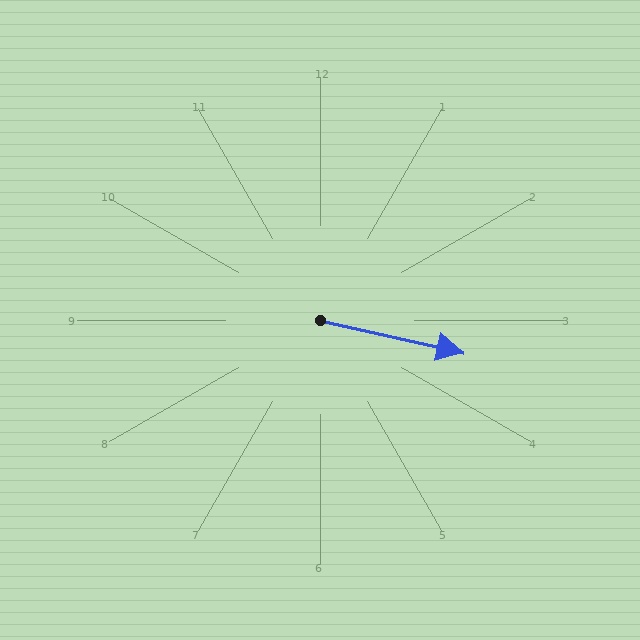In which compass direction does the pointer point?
East.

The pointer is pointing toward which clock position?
Roughly 3 o'clock.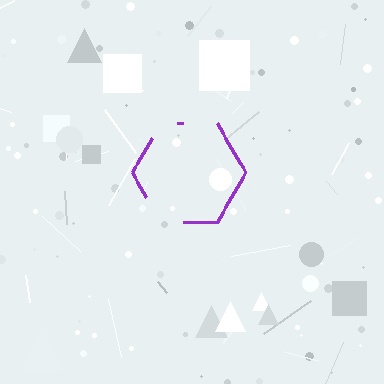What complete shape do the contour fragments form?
The contour fragments form a hexagon.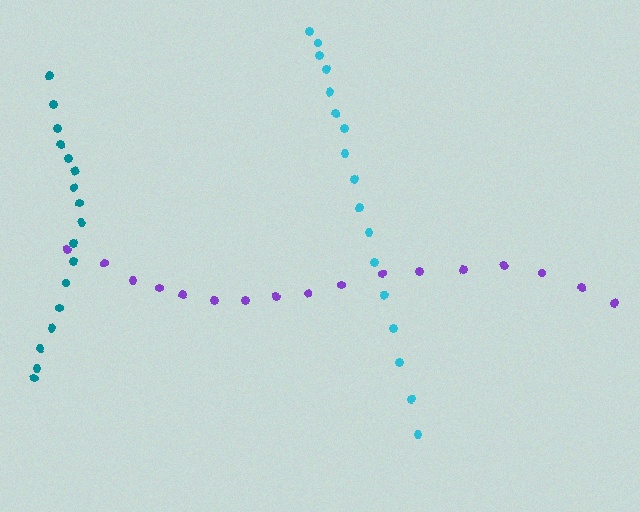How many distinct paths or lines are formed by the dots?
There are 3 distinct paths.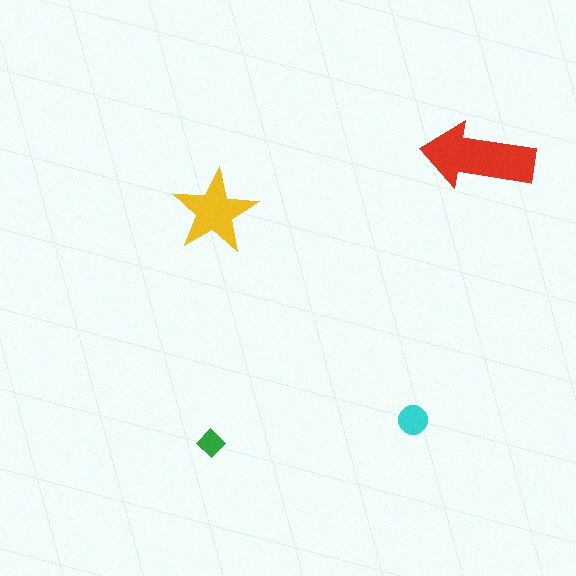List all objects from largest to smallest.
The red arrow, the yellow star, the cyan circle, the green diamond.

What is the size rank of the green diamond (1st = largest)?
4th.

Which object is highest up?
The red arrow is topmost.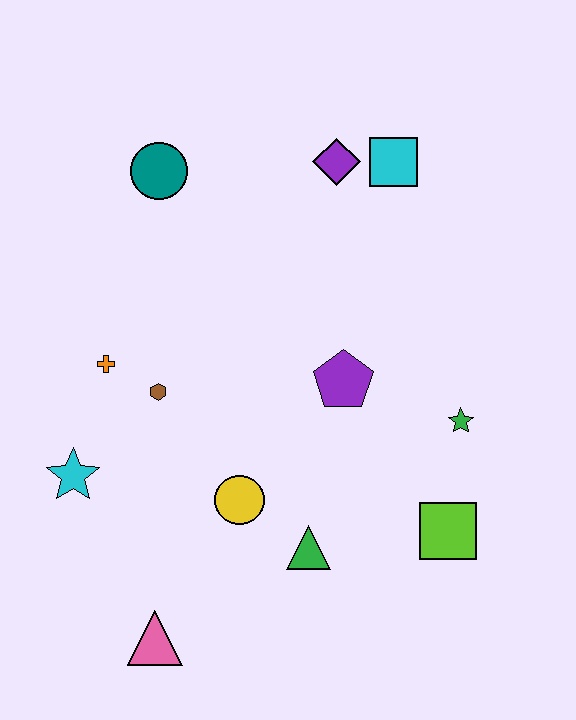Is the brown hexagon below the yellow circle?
No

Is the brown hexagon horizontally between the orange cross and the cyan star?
No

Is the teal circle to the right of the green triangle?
No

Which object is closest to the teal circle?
The purple diamond is closest to the teal circle.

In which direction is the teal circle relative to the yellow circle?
The teal circle is above the yellow circle.